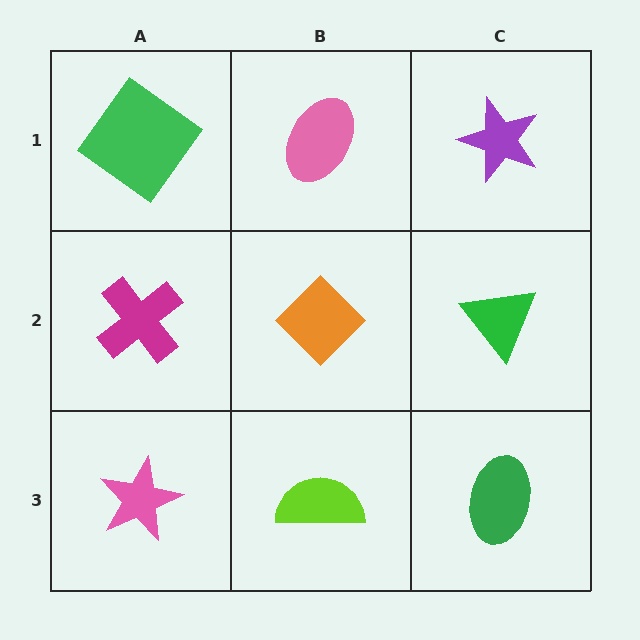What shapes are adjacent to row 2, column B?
A pink ellipse (row 1, column B), a lime semicircle (row 3, column B), a magenta cross (row 2, column A), a green triangle (row 2, column C).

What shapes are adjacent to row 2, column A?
A green diamond (row 1, column A), a pink star (row 3, column A), an orange diamond (row 2, column B).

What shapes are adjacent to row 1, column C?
A green triangle (row 2, column C), a pink ellipse (row 1, column B).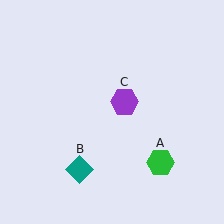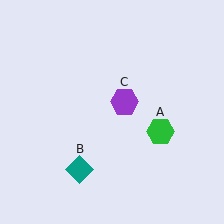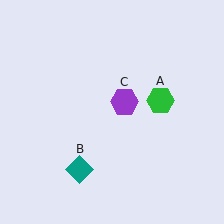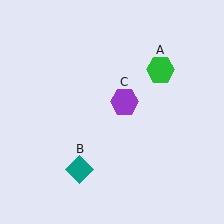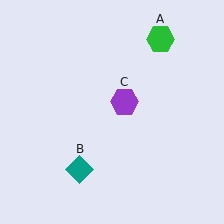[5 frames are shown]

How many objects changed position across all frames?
1 object changed position: green hexagon (object A).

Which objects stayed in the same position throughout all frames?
Teal diamond (object B) and purple hexagon (object C) remained stationary.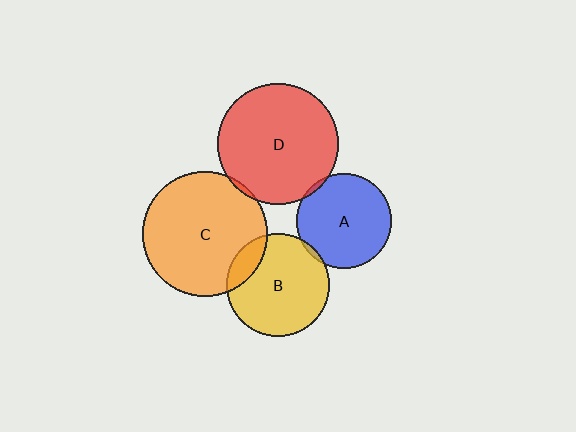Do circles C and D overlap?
Yes.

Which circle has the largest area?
Circle C (orange).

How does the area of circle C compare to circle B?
Approximately 1.5 times.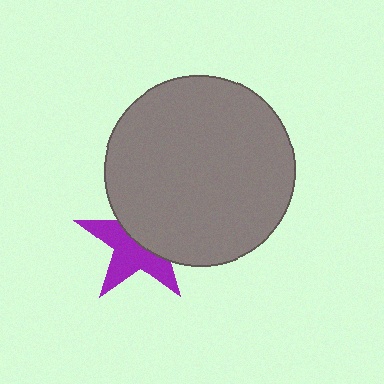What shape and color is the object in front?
The object in front is a gray circle.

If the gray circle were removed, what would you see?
You would see the complete purple star.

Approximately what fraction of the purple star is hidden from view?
Roughly 48% of the purple star is hidden behind the gray circle.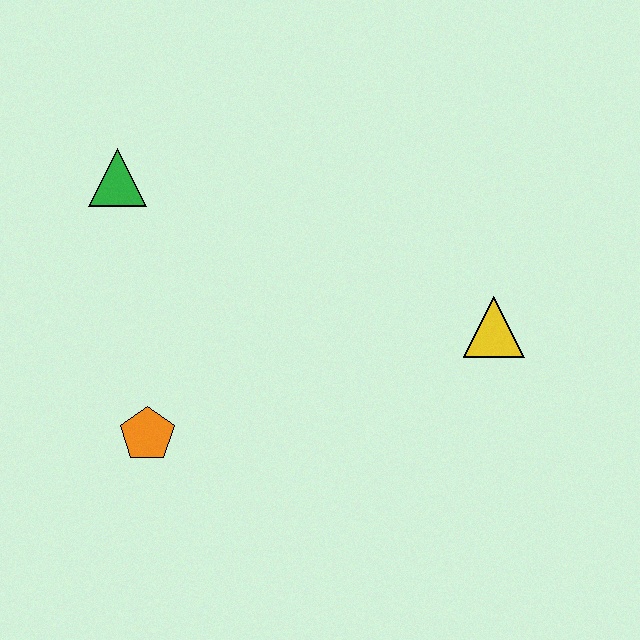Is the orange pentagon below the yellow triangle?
Yes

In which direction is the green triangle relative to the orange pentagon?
The green triangle is above the orange pentagon.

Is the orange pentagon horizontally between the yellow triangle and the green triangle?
Yes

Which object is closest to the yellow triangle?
The orange pentagon is closest to the yellow triangle.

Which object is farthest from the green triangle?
The yellow triangle is farthest from the green triangle.